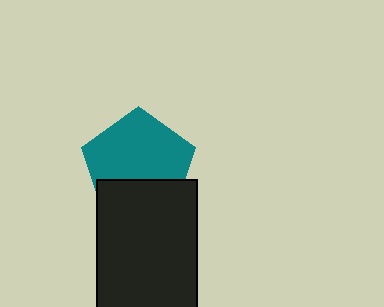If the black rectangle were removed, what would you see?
You would see the complete teal pentagon.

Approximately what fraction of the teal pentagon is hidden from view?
Roughly 33% of the teal pentagon is hidden behind the black rectangle.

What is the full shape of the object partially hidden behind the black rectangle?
The partially hidden object is a teal pentagon.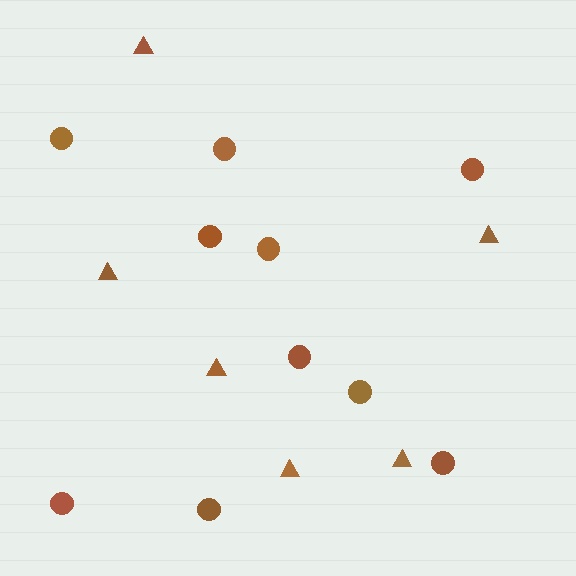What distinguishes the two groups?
There are 2 groups: one group of triangles (6) and one group of circles (10).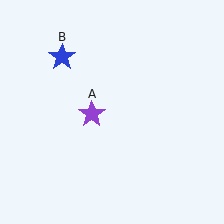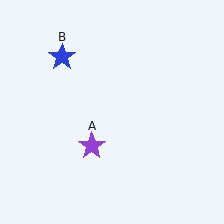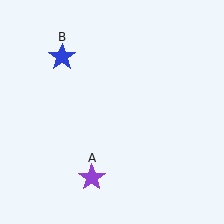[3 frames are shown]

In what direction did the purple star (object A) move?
The purple star (object A) moved down.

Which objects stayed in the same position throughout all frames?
Blue star (object B) remained stationary.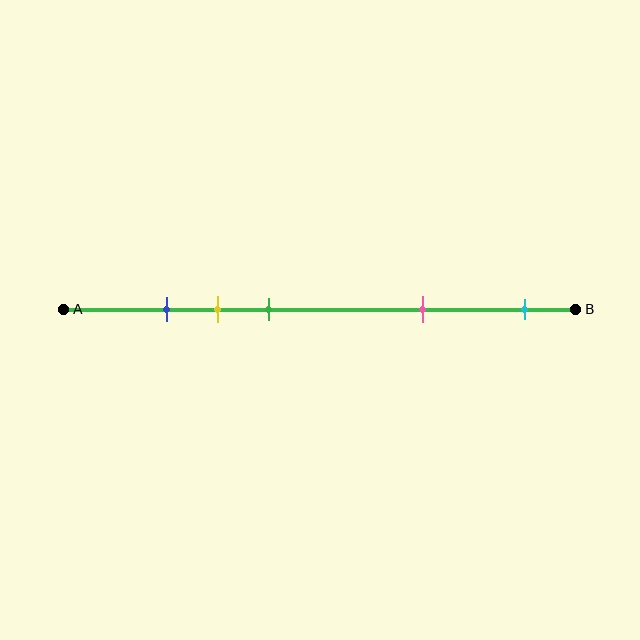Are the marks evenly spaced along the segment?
No, the marks are not evenly spaced.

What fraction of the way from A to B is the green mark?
The green mark is approximately 40% (0.4) of the way from A to B.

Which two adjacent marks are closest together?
The blue and yellow marks are the closest adjacent pair.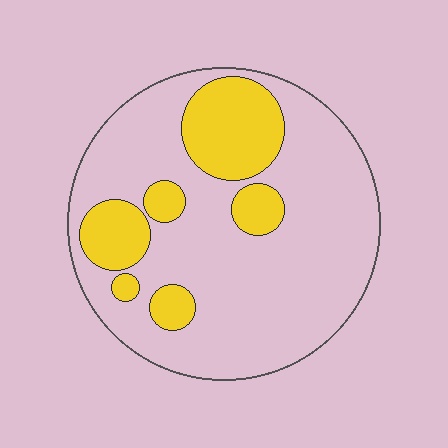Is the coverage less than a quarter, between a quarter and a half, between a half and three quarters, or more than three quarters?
Less than a quarter.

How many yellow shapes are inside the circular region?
6.